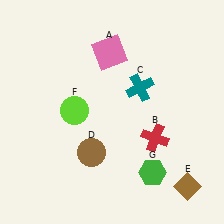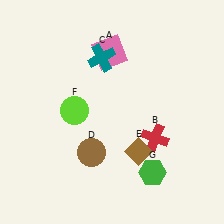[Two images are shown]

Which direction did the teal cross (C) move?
The teal cross (C) moved left.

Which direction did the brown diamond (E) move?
The brown diamond (E) moved left.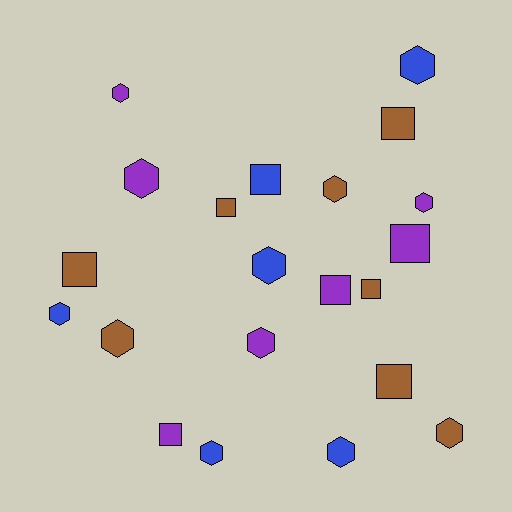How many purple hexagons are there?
There are 4 purple hexagons.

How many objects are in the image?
There are 21 objects.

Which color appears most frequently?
Brown, with 8 objects.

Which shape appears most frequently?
Hexagon, with 12 objects.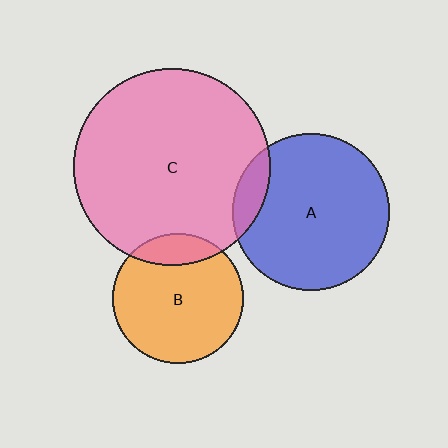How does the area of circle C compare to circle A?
Approximately 1.6 times.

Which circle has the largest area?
Circle C (pink).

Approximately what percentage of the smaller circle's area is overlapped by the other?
Approximately 10%.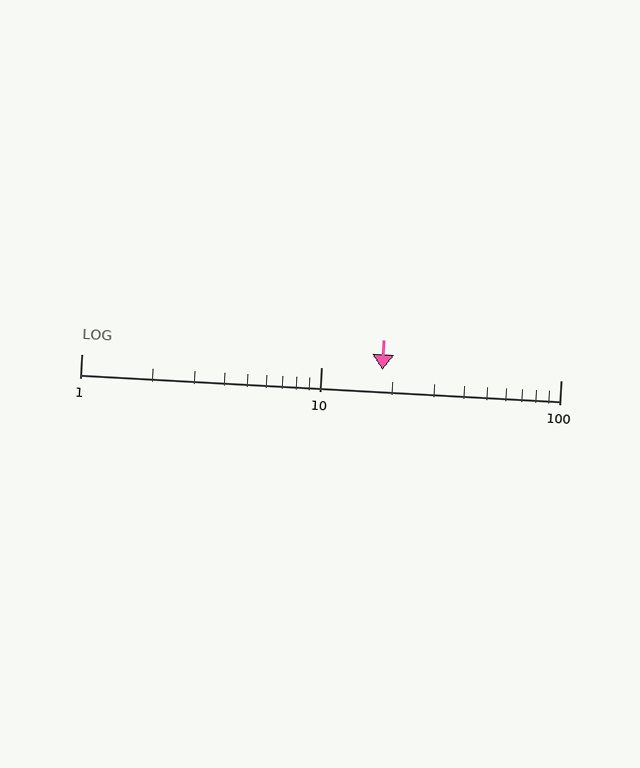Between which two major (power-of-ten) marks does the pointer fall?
The pointer is between 10 and 100.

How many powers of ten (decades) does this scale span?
The scale spans 2 decades, from 1 to 100.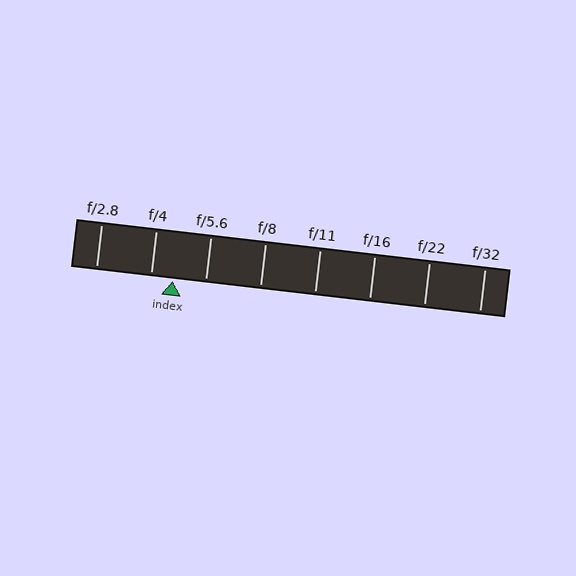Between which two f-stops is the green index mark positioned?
The index mark is between f/4 and f/5.6.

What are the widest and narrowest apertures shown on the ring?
The widest aperture shown is f/2.8 and the narrowest is f/32.